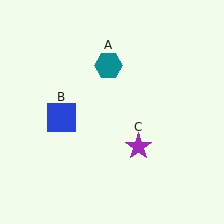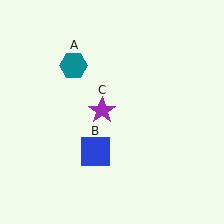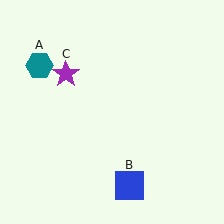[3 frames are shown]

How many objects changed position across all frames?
3 objects changed position: teal hexagon (object A), blue square (object B), purple star (object C).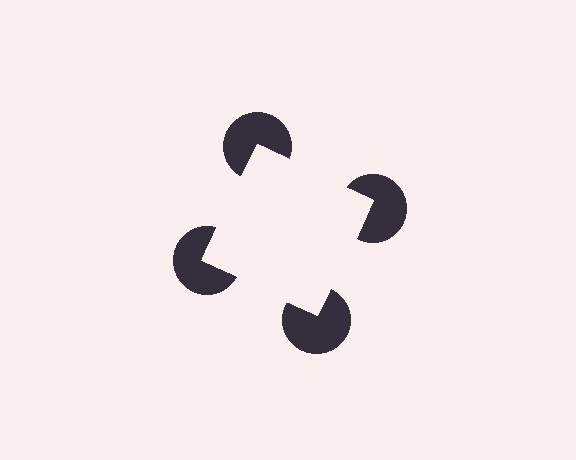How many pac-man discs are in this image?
There are 4 — one at each vertex of the illusory square.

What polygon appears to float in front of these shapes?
An illusory square — its edges are inferred from the aligned wedge cuts in the pac-man discs, not physically drawn.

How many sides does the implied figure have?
4 sides.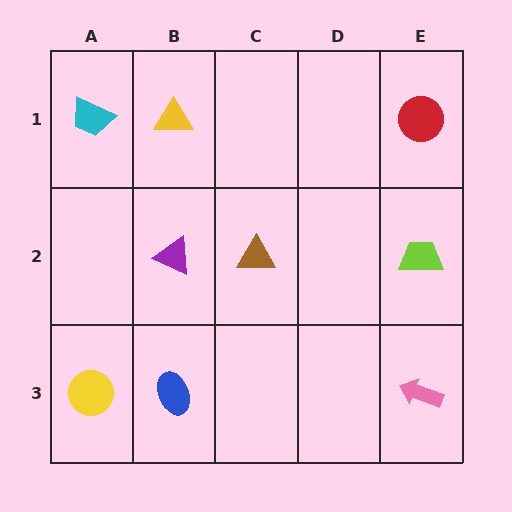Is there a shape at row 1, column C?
No, that cell is empty.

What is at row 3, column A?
A yellow circle.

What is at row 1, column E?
A red circle.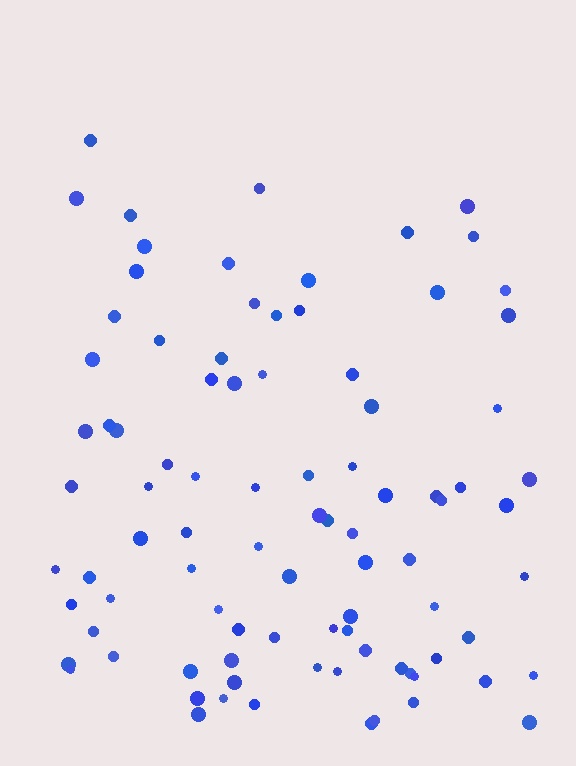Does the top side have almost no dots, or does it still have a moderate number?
Still a moderate number, just noticeably fewer than the bottom.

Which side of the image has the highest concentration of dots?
The bottom.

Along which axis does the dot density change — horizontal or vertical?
Vertical.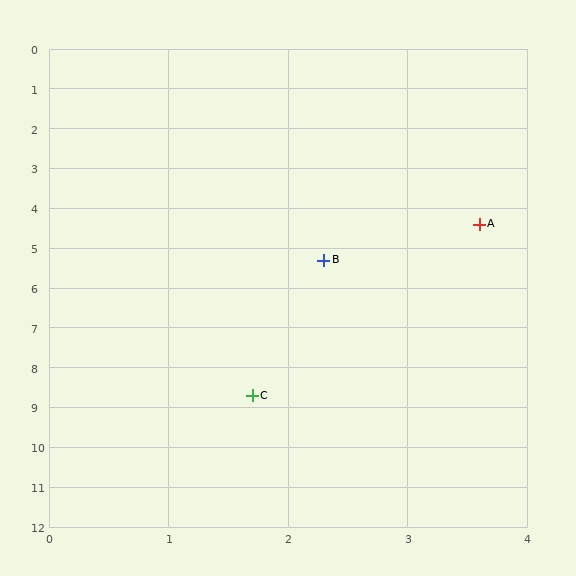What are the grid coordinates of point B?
Point B is at approximately (2.3, 5.3).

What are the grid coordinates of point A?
Point A is at approximately (3.6, 4.4).